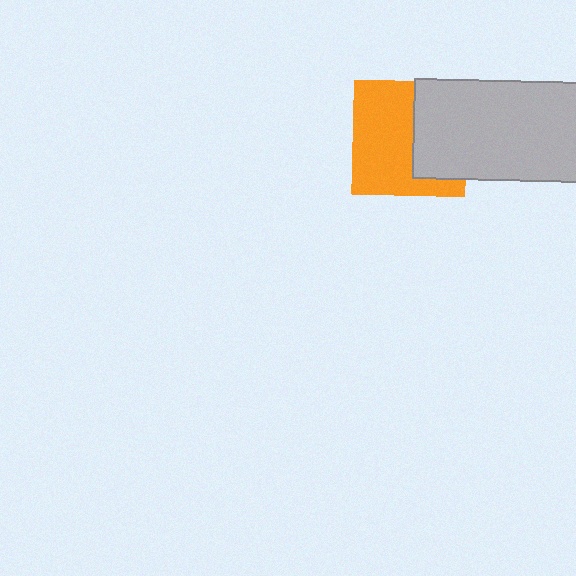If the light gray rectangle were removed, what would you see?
You would see the complete orange square.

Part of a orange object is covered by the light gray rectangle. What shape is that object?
It is a square.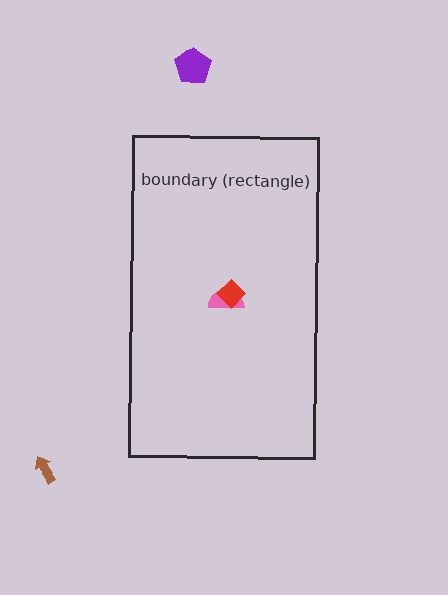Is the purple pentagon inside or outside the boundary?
Outside.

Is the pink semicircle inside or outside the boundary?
Inside.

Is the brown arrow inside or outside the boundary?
Outside.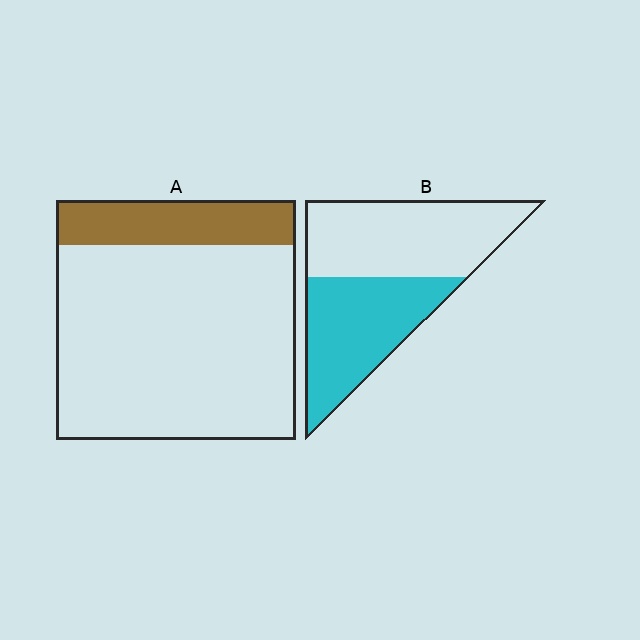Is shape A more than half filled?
No.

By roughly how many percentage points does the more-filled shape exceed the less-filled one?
By roughly 25 percentage points (B over A).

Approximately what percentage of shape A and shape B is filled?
A is approximately 20% and B is approximately 45%.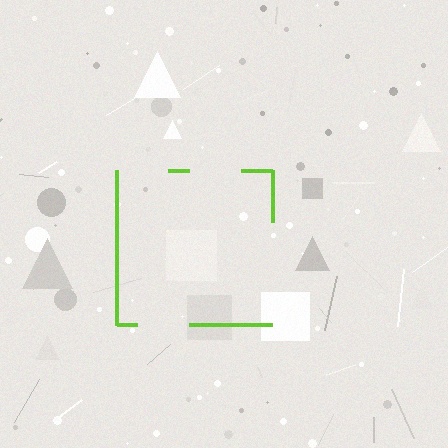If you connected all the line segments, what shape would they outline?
They would outline a square.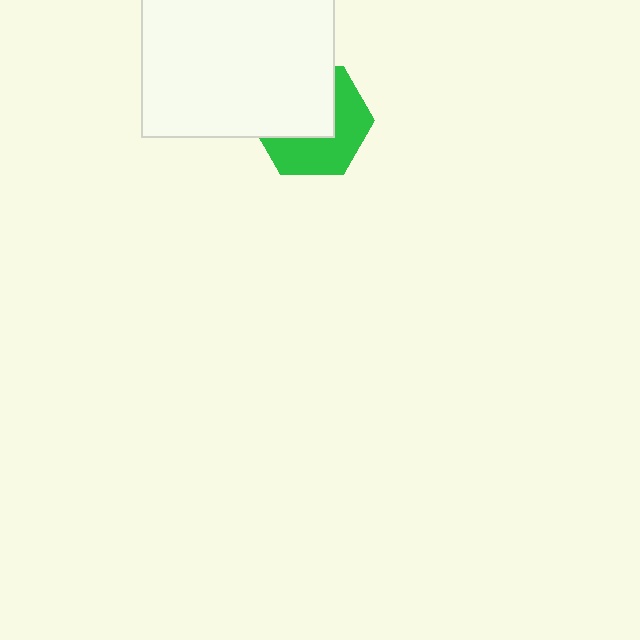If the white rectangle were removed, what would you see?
You would see the complete green hexagon.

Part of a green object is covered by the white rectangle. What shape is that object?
It is a hexagon.